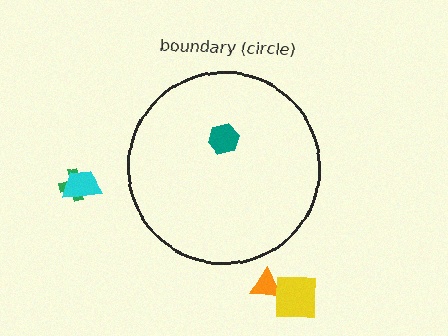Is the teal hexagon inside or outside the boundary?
Inside.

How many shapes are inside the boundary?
1 inside, 4 outside.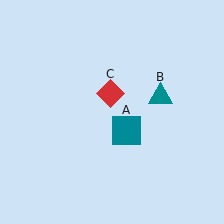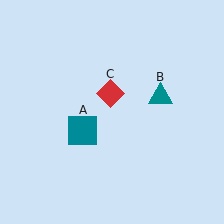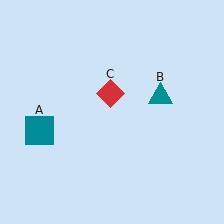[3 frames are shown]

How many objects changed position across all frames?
1 object changed position: teal square (object A).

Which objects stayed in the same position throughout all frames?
Teal triangle (object B) and red diamond (object C) remained stationary.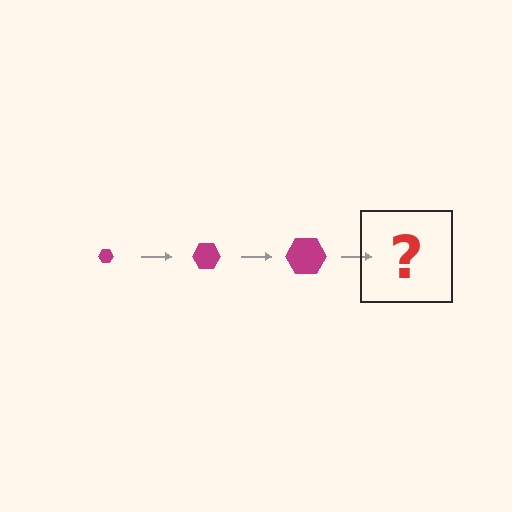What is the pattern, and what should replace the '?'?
The pattern is that the hexagon gets progressively larger each step. The '?' should be a magenta hexagon, larger than the previous one.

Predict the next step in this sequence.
The next step is a magenta hexagon, larger than the previous one.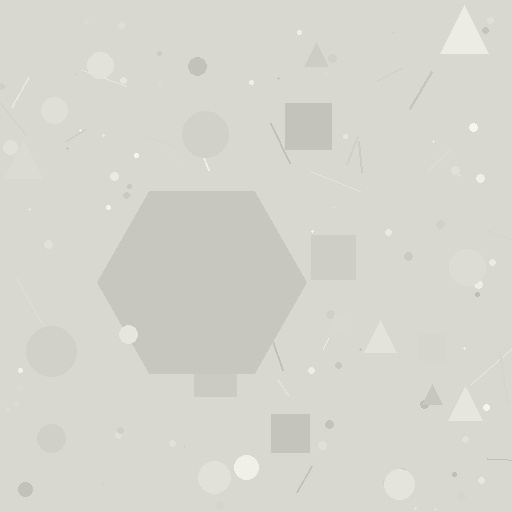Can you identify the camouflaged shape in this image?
The camouflaged shape is a hexagon.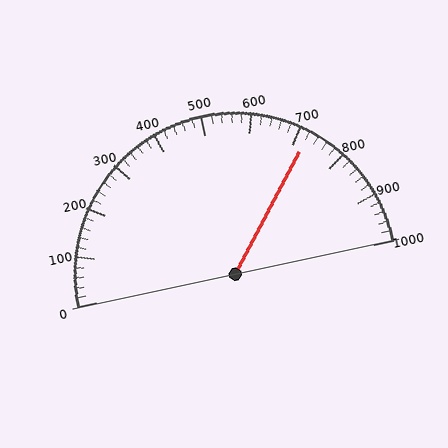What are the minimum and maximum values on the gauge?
The gauge ranges from 0 to 1000.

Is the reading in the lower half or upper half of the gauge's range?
The reading is in the upper half of the range (0 to 1000).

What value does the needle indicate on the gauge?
The needle indicates approximately 720.